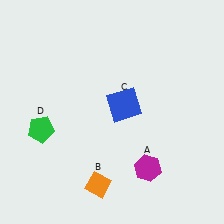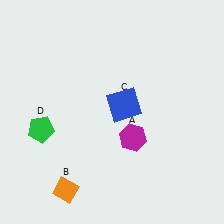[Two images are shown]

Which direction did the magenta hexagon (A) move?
The magenta hexagon (A) moved up.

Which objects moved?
The objects that moved are: the magenta hexagon (A), the orange diamond (B).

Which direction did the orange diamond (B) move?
The orange diamond (B) moved left.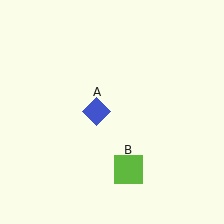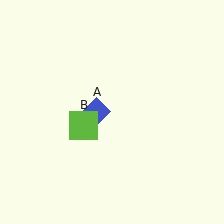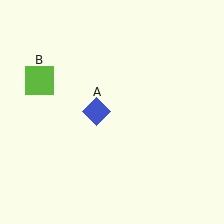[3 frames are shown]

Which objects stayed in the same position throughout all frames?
Blue diamond (object A) remained stationary.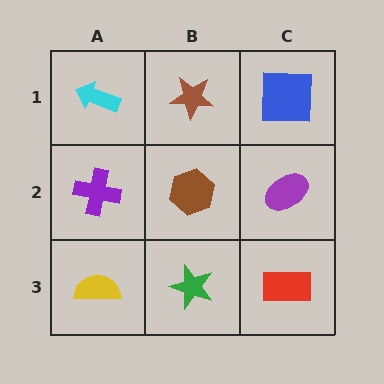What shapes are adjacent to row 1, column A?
A purple cross (row 2, column A), a brown star (row 1, column B).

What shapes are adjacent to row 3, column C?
A purple ellipse (row 2, column C), a green star (row 3, column B).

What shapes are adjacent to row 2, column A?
A cyan arrow (row 1, column A), a yellow semicircle (row 3, column A), a brown hexagon (row 2, column B).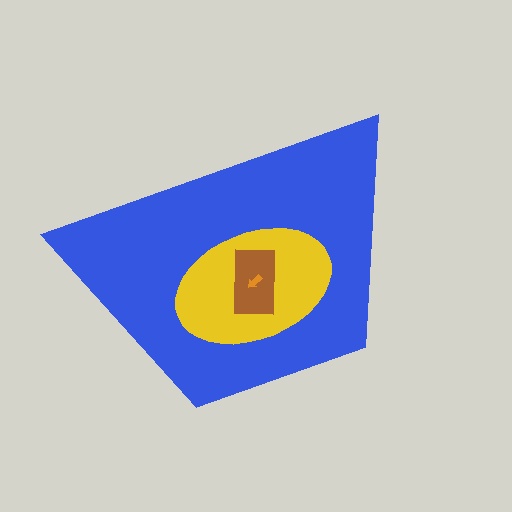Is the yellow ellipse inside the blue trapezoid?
Yes.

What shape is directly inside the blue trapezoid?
The yellow ellipse.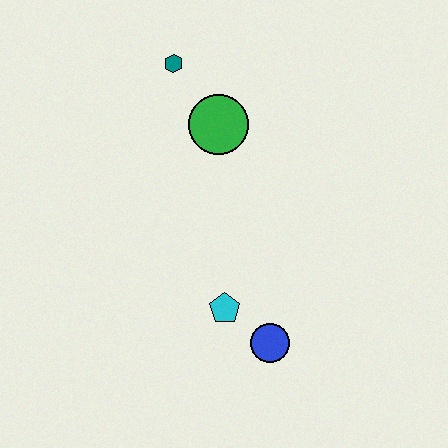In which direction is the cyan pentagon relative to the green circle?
The cyan pentagon is below the green circle.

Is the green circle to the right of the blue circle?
No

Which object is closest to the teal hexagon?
The green circle is closest to the teal hexagon.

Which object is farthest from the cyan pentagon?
The teal hexagon is farthest from the cyan pentagon.